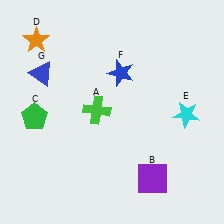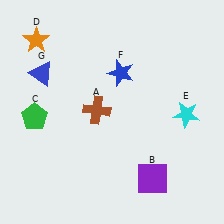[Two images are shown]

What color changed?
The cross (A) changed from green in Image 1 to brown in Image 2.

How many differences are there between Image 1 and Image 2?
There is 1 difference between the two images.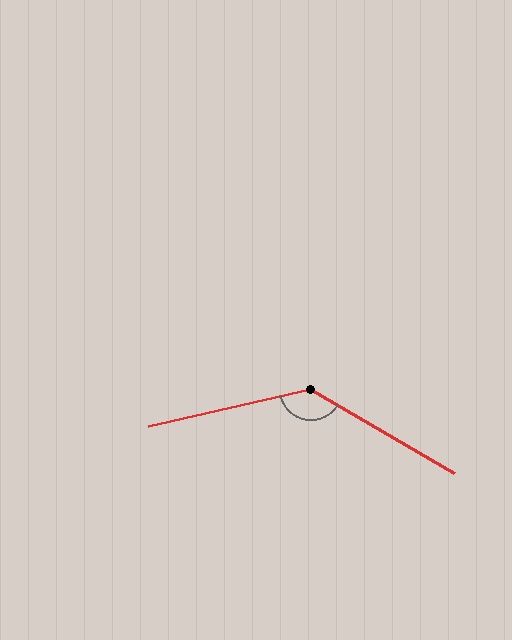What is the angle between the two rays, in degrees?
Approximately 137 degrees.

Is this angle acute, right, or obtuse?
It is obtuse.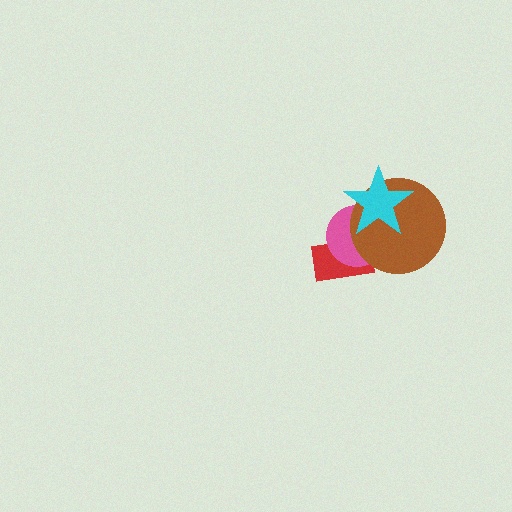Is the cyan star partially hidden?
No, no other shape covers it.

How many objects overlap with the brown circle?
3 objects overlap with the brown circle.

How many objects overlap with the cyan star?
2 objects overlap with the cyan star.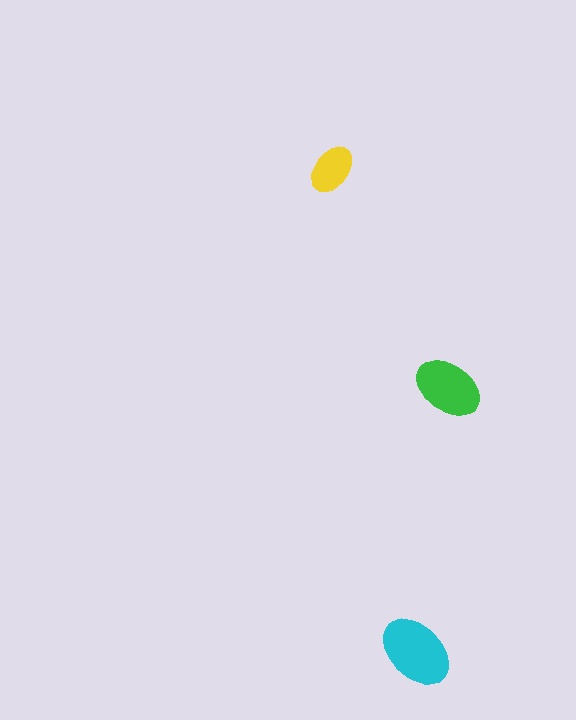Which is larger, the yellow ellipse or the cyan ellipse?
The cyan one.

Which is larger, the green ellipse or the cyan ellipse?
The cyan one.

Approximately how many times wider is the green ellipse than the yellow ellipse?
About 1.5 times wider.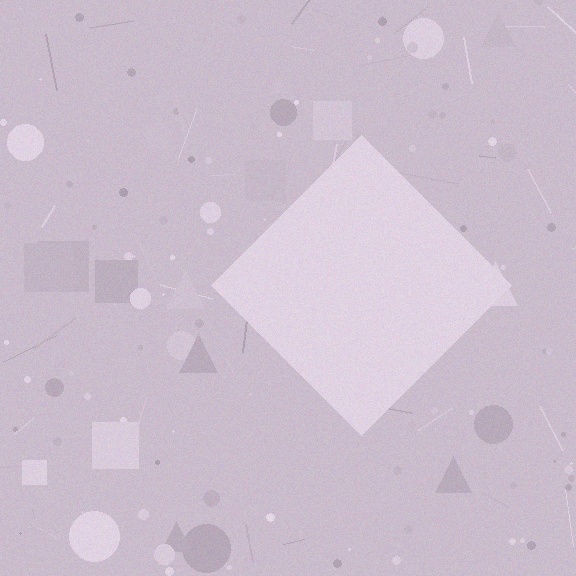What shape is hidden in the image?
A diamond is hidden in the image.